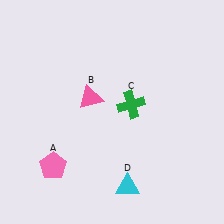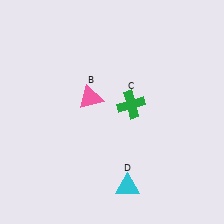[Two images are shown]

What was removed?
The pink pentagon (A) was removed in Image 2.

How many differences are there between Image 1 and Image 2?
There is 1 difference between the two images.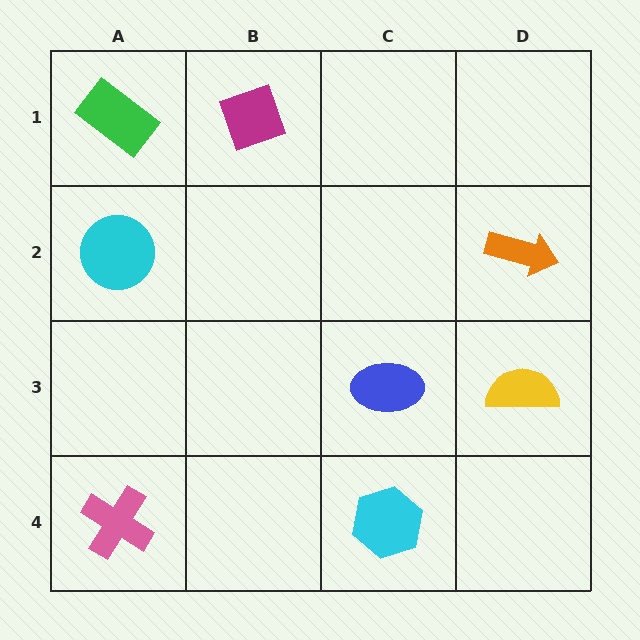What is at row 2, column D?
An orange arrow.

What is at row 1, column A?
A green rectangle.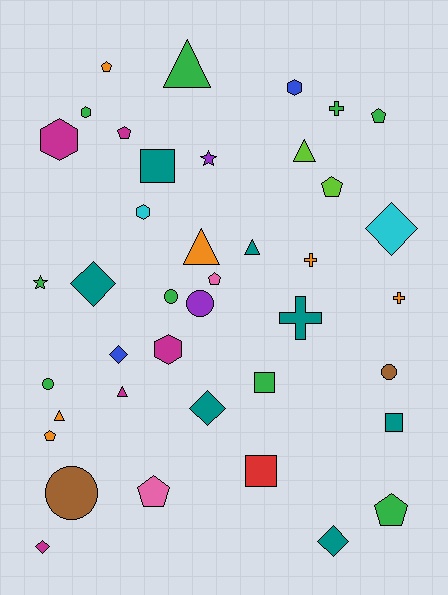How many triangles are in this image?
There are 6 triangles.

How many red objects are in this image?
There is 1 red object.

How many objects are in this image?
There are 40 objects.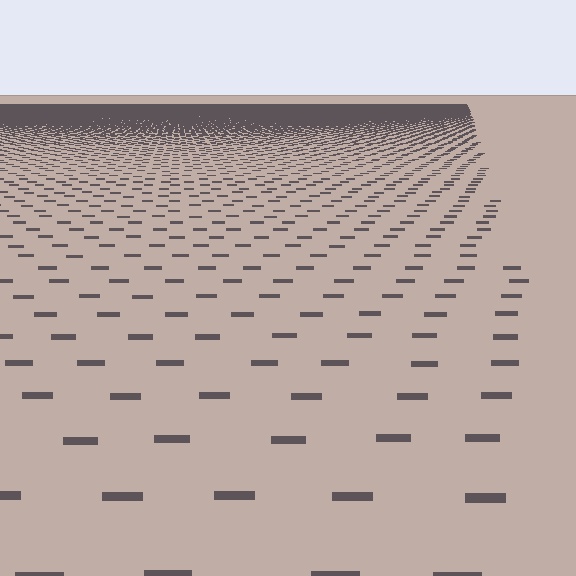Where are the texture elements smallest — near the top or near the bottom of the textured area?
Near the top.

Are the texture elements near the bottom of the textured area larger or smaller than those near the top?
Larger. Near the bottom, elements are closer to the viewer and appear at a bigger on-screen size.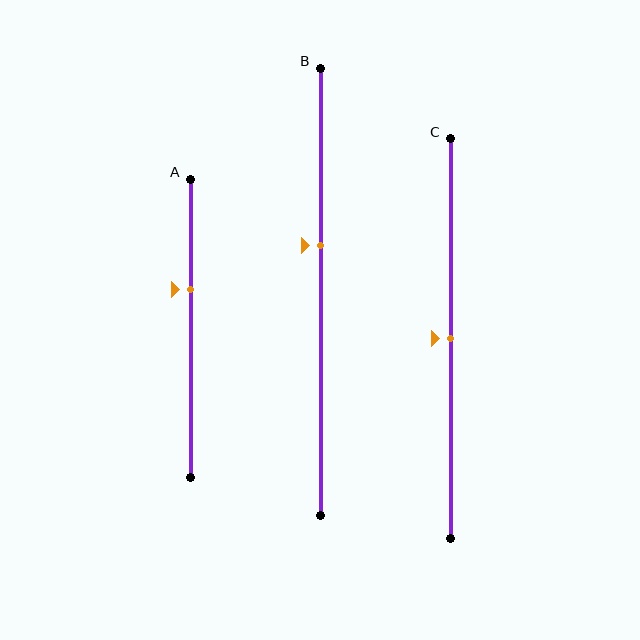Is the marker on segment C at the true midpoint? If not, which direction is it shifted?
Yes, the marker on segment C is at the true midpoint.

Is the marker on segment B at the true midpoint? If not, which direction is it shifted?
No, the marker on segment B is shifted upward by about 10% of the segment length.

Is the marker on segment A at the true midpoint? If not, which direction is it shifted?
No, the marker on segment A is shifted upward by about 13% of the segment length.